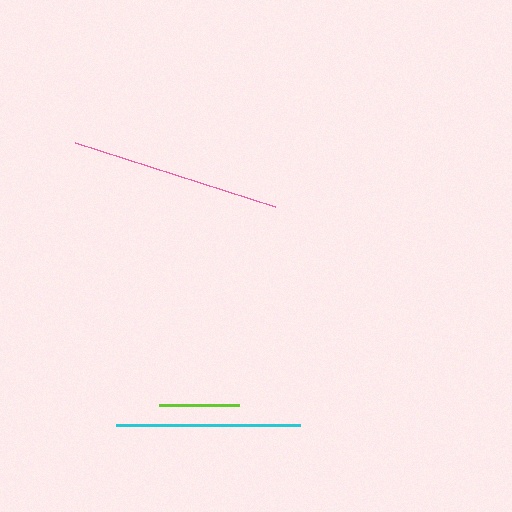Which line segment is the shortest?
The lime line is the shortest at approximately 80 pixels.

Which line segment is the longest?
The pink line is the longest at approximately 210 pixels.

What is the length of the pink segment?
The pink segment is approximately 210 pixels long.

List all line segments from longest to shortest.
From longest to shortest: pink, cyan, lime.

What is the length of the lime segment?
The lime segment is approximately 80 pixels long.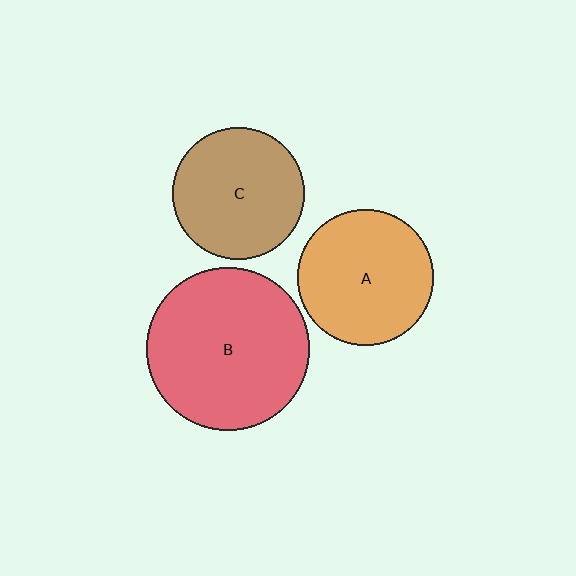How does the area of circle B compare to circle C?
Approximately 1.5 times.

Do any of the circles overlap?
No, none of the circles overlap.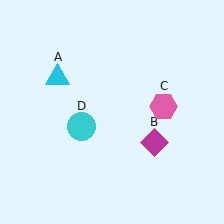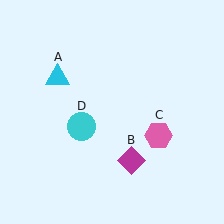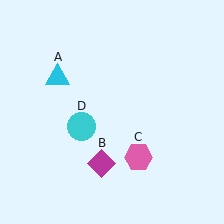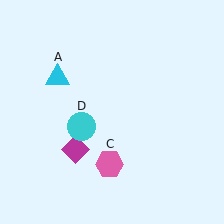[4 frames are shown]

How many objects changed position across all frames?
2 objects changed position: magenta diamond (object B), pink hexagon (object C).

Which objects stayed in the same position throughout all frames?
Cyan triangle (object A) and cyan circle (object D) remained stationary.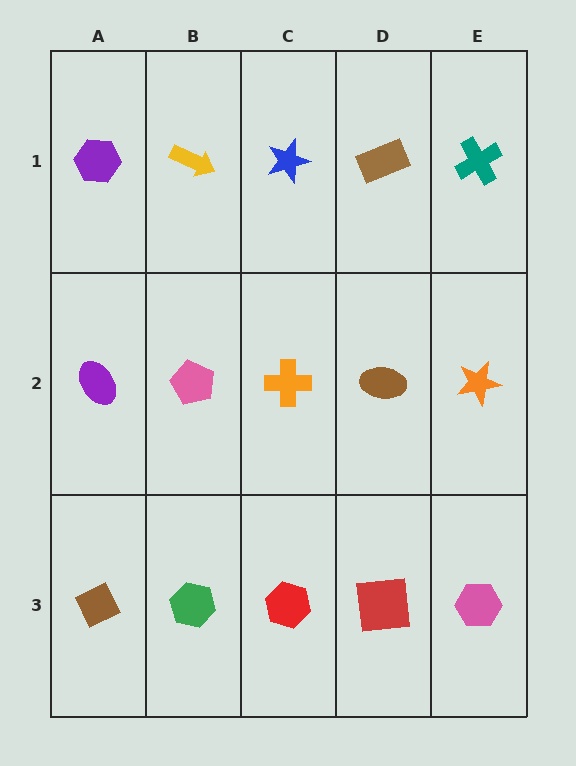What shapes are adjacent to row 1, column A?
A purple ellipse (row 2, column A), a yellow arrow (row 1, column B).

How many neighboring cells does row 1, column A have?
2.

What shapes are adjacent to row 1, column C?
An orange cross (row 2, column C), a yellow arrow (row 1, column B), a brown rectangle (row 1, column D).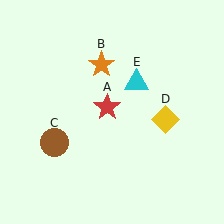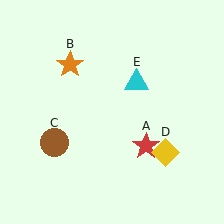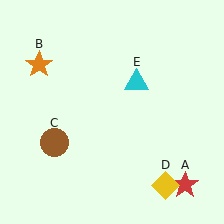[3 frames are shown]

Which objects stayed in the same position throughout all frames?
Brown circle (object C) and cyan triangle (object E) remained stationary.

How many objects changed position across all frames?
3 objects changed position: red star (object A), orange star (object B), yellow diamond (object D).